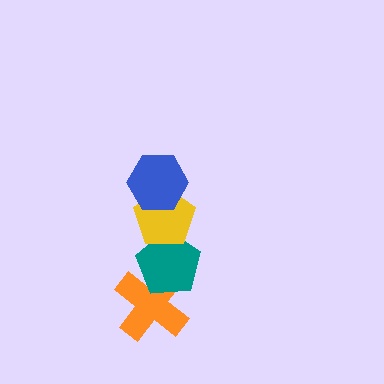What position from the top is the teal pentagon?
The teal pentagon is 3rd from the top.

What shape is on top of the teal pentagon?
The yellow pentagon is on top of the teal pentagon.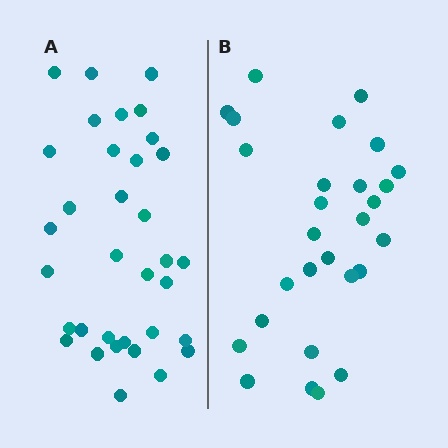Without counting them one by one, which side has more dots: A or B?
Region A (the left region) has more dots.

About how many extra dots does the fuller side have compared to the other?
Region A has about 6 more dots than region B.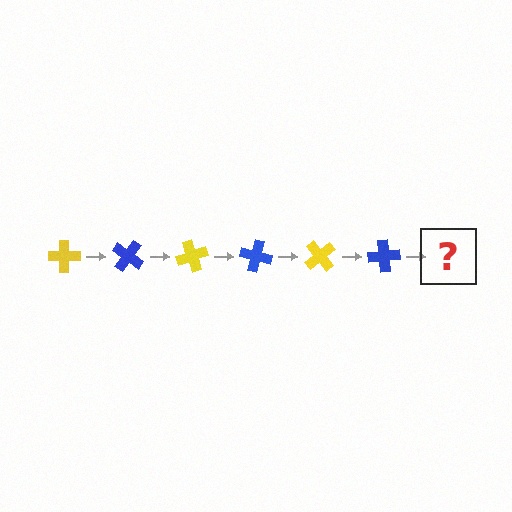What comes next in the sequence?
The next element should be a yellow cross, rotated 210 degrees from the start.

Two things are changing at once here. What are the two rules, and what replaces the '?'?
The two rules are that it rotates 35 degrees each step and the color cycles through yellow and blue. The '?' should be a yellow cross, rotated 210 degrees from the start.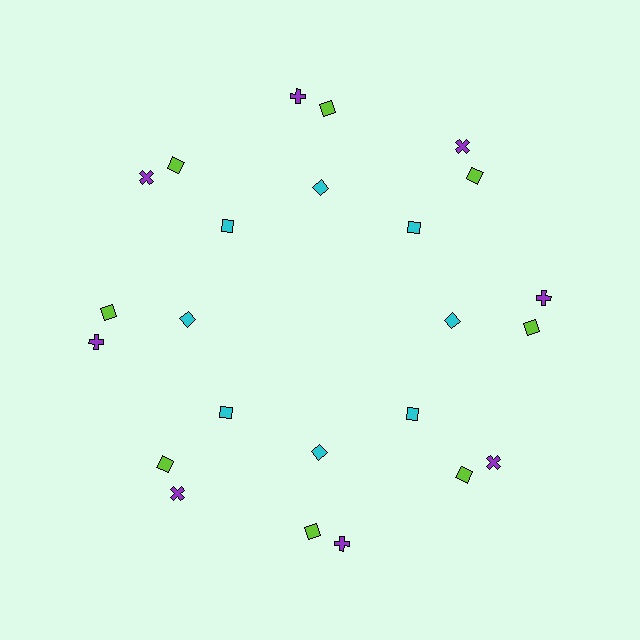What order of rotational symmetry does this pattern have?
This pattern has 8-fold rotational symmetry.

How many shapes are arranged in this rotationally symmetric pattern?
There are 24 shapes, arranged in 8 groups of 3.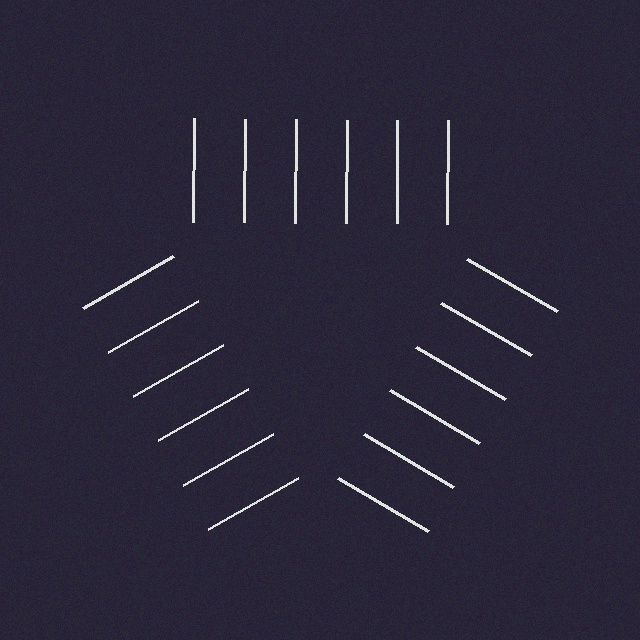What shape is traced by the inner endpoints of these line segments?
An illusory triangle — the line segments terminate on its edges but no continuous stroke is drawn.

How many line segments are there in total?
18 — 6 along each of the 3 edges.